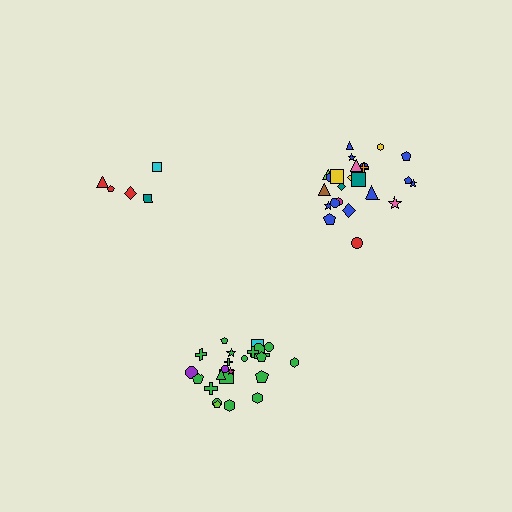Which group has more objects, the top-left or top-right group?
The top-right group.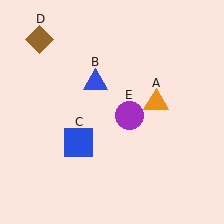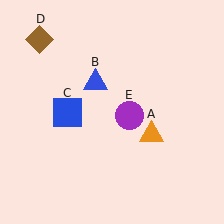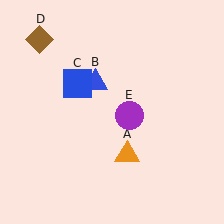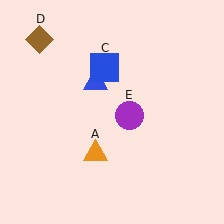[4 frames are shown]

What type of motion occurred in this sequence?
The orange triangle (object A), blue square (object C) rotated clockwise around the center of the scene.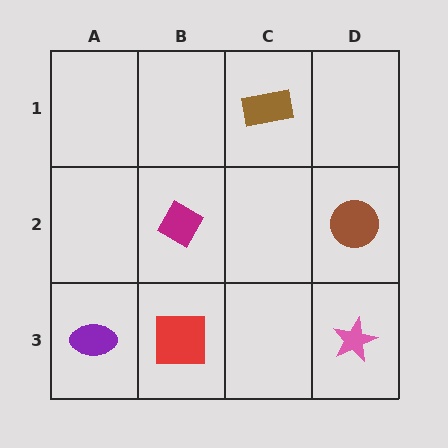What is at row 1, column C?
A brown rectangle.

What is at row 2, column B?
A magenta diamond.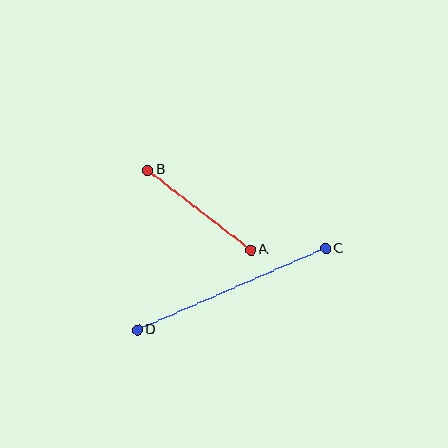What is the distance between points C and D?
The distance is approximately 205 pixels.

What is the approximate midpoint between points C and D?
The midpoint is at approximately (232, 289) pixels.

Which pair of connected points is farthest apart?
Points C and D are farthest apart.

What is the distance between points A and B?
The distance is approximately 130 pixels.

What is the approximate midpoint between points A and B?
The midpoint is at approximately (199, 210) pixels.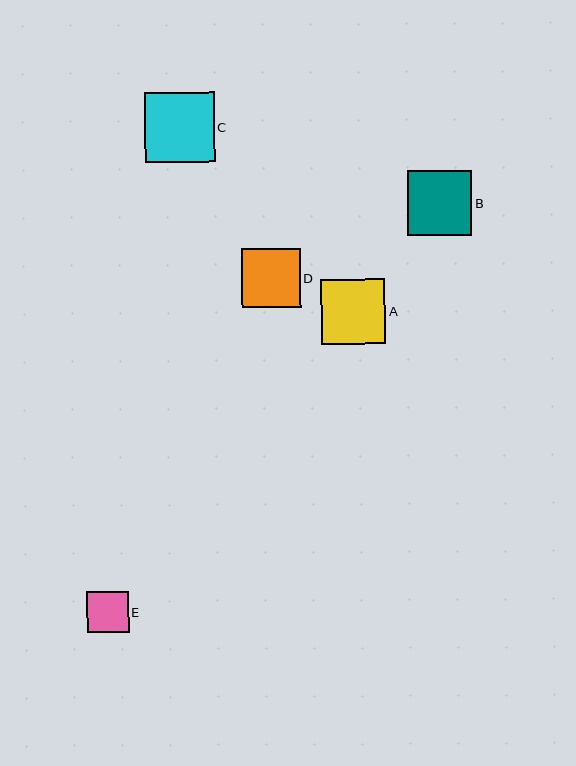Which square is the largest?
Square C is the largest with a size of approximately 70 pixels.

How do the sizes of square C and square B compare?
Square C and square B are approximately the same size.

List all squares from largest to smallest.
From largest to smallest: C, B, A, D, E.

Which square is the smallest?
Square E is the smallest with a size of approximately 42 pixels.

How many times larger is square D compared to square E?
Square D is approximately 1.4 times the size of square E.